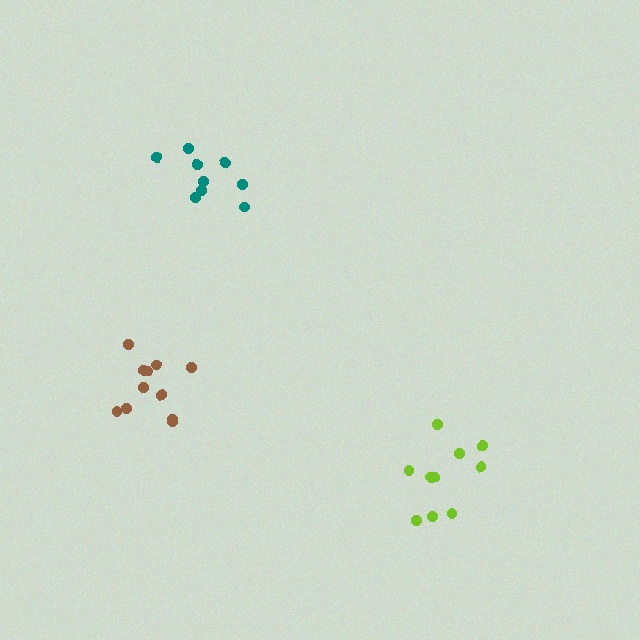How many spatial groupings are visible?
There are 3 spatial groupings.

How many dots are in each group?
Group 1: 10 dots, Group 2: 9 dots, Group 3: 11 dots (30 total).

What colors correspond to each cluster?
The clusters are colored: lime, teal, brown.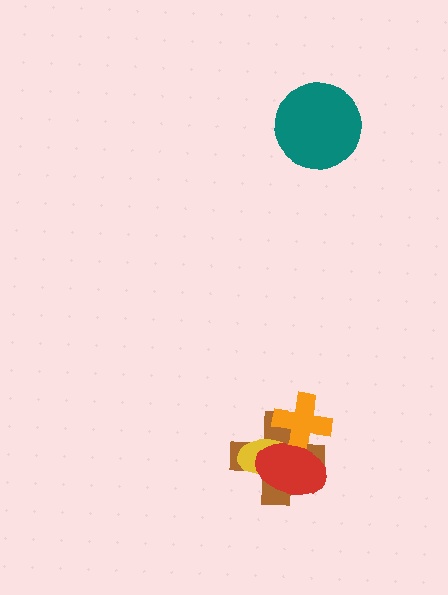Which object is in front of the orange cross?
The red ellipse is in front of the orange cross.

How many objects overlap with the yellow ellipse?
2 objects overlap with the yellow ellipse.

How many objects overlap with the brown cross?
3 objects overlap with the brown cross.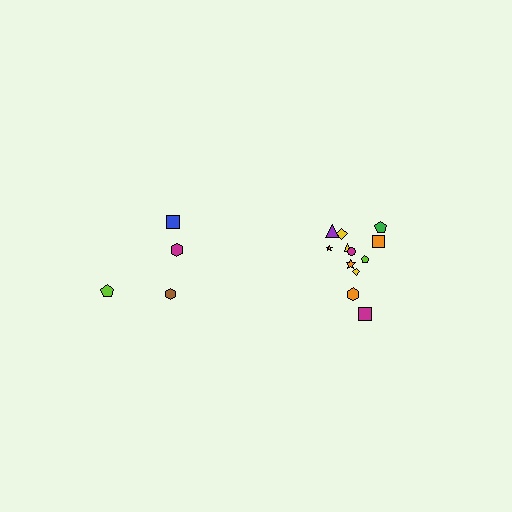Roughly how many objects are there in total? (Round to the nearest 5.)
Roughly 15 objects in total.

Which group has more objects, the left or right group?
The right group.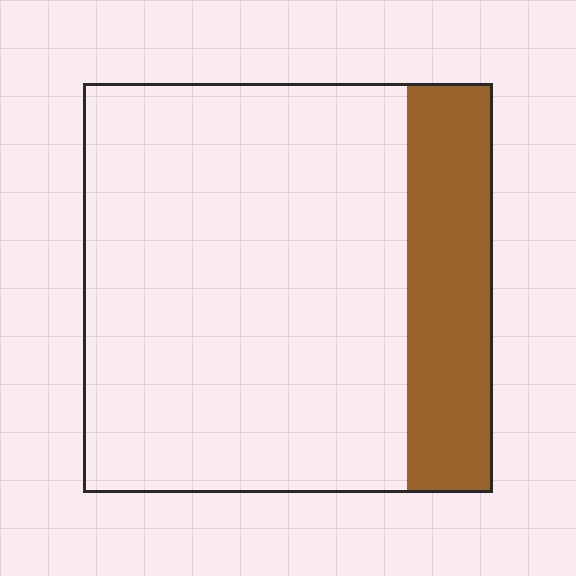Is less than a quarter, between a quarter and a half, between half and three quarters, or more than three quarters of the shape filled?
Less than a quarter.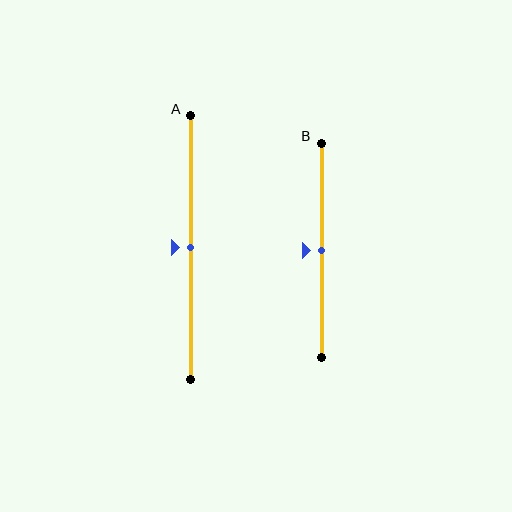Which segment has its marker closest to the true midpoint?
Segment A has its marker closest to the true midpoint.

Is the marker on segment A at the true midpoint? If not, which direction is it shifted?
Yes, the marker on segment A is at the true midpoint.